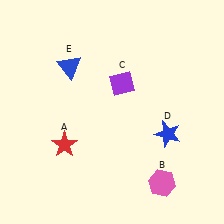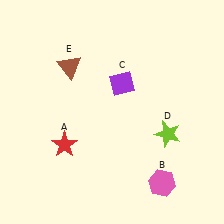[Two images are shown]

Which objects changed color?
D changed from blue to lime. E changed from blue to brown.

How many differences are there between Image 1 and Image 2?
There are 2 differences between the two images.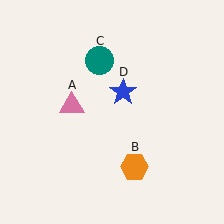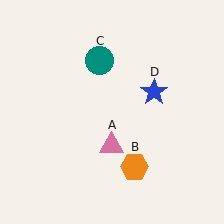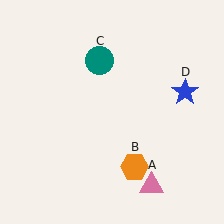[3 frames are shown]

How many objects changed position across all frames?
2 objects changed position: pink triangle (object A), blue star (object D).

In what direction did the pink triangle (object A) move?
The pink triangle (object A) moved down and to the right.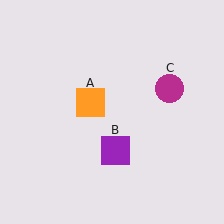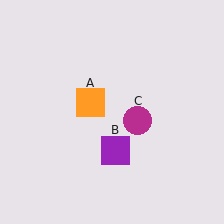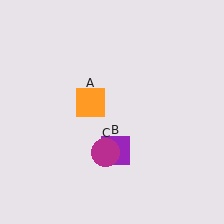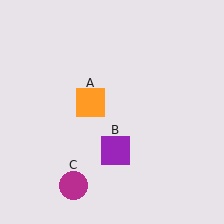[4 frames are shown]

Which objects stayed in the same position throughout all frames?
Orange square (object A) and purple square (object B) remained stationary.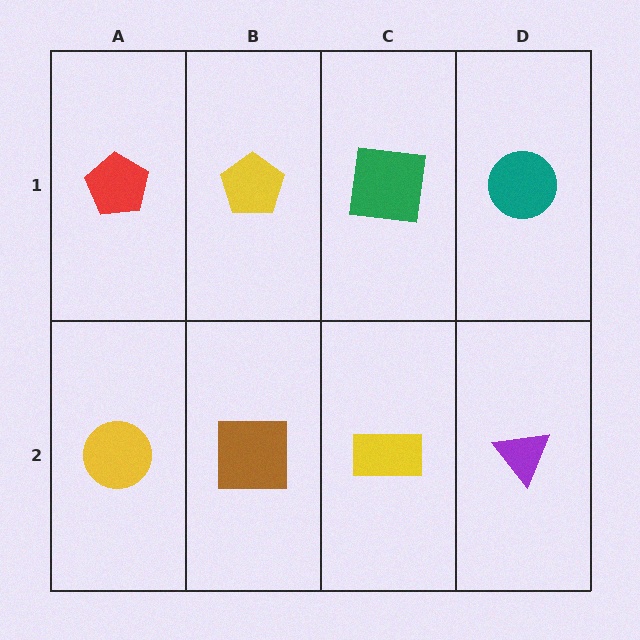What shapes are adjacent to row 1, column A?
A yellow circle (row 2, column A), a yellow pentagon (row 1, column B).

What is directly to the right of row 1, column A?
A yellow pentagon.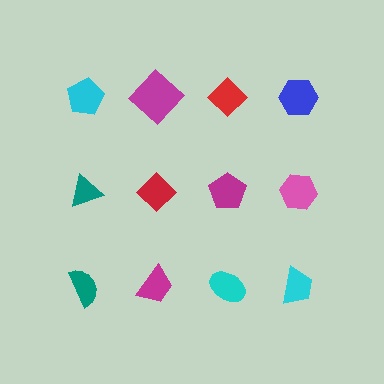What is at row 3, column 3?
A cyan ellipse.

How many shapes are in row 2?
4 shapes.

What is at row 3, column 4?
A cyan trapezoid.